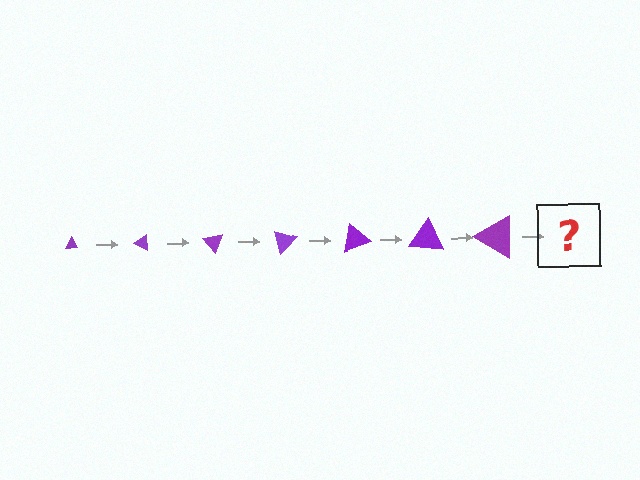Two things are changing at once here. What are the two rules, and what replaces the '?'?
The two rules are that the triangle grows larger each step and it rotates 25 degrees each step. The '?' should be a triangle, larger than the previous one and rotated 175 degrees from the start.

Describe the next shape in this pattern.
It should be a triangle, larger than the previous one and rotated 175 degrees from the start.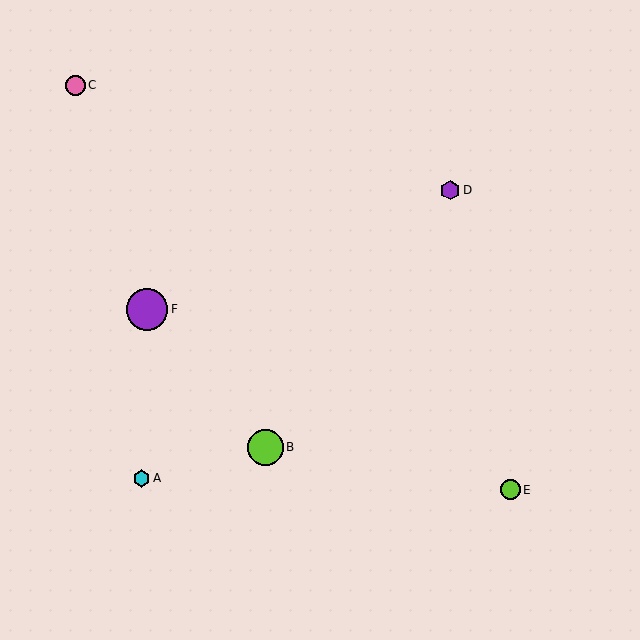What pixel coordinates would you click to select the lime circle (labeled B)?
Click at (265, 447) to select the lime circle B.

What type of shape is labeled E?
Shape E is a lime circle.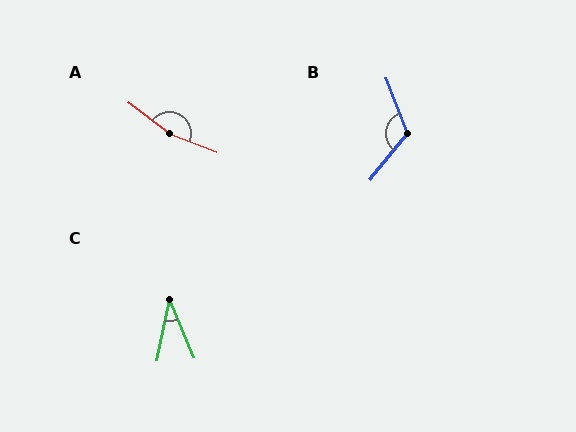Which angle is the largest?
A, at approximately 165 degrees.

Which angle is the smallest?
C, at approximately 34 degrees.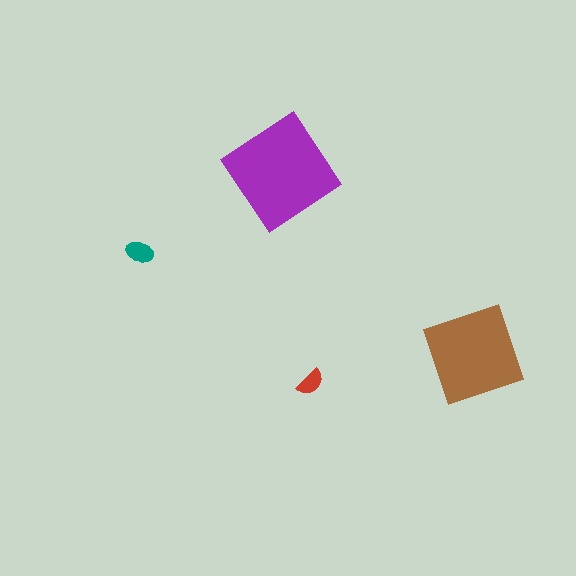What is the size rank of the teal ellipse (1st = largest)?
3rd.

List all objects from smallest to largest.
The red semicircle, the teal ellipse, the brown diamond, the purple diamond.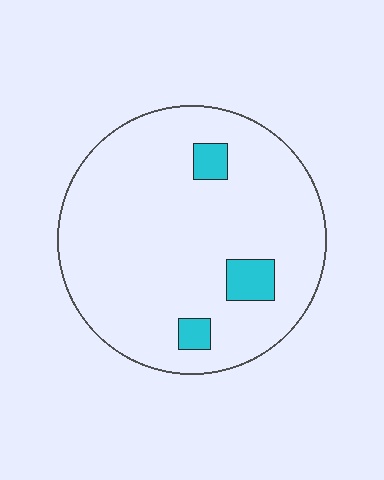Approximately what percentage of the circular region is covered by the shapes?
Approximately 10%.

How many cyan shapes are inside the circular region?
3.